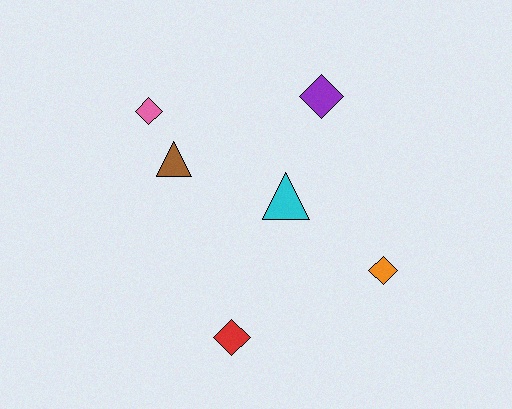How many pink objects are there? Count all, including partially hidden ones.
There is 1 pink object.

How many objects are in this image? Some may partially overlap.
There are 6 objects.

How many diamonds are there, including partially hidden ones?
There are 4 diamonds.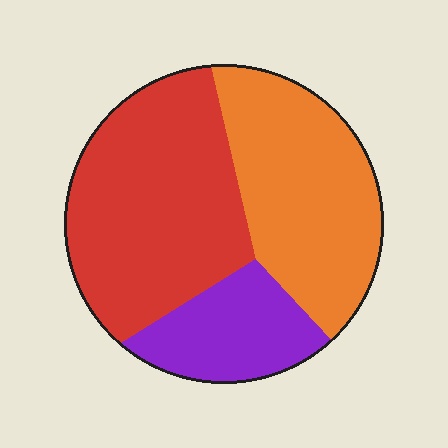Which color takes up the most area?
Red, at roughly 45%.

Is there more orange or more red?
Red.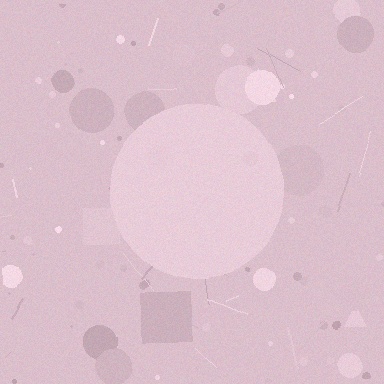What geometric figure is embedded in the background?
A circle is embedded in the background.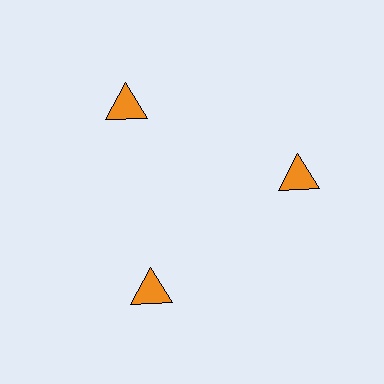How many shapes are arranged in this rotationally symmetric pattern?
There are 3 shapes, arranged in 3 groups of 1.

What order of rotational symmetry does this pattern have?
This pattern has 3-fold rotational symmetry.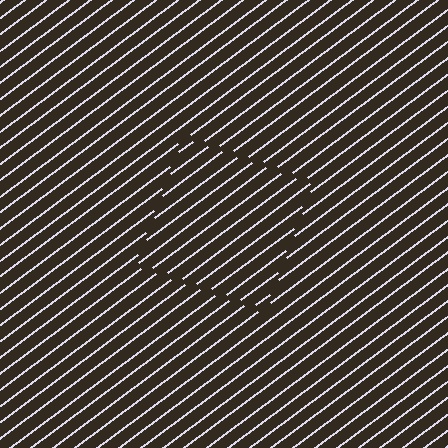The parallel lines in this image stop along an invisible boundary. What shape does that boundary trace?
An illusory square. The interior of the shape contains the same grating, shifted by half a period — the contour is defined by the phase discontinuity where line-ends from the inner and outer gratings abut.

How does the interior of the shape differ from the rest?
The interior of the shape contains the same grating, shifted by half a period — the contour is defined by the phase discontinuity where line-ends from the inner and outer gratings abut.